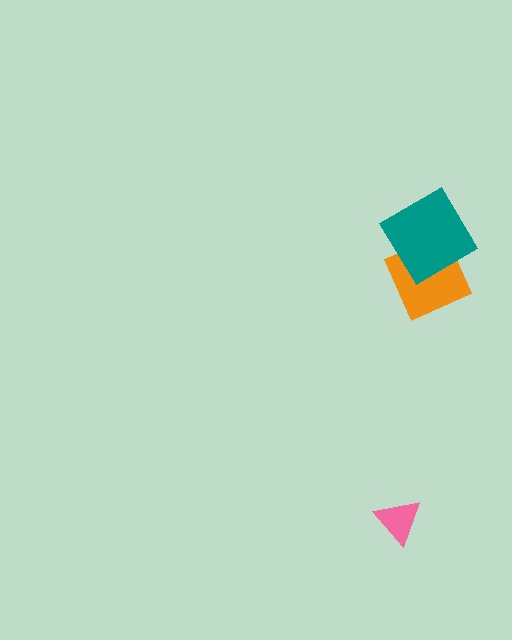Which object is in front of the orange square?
The teal diamond is in front of the orange square.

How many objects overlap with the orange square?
1 object overlaps with the orange square.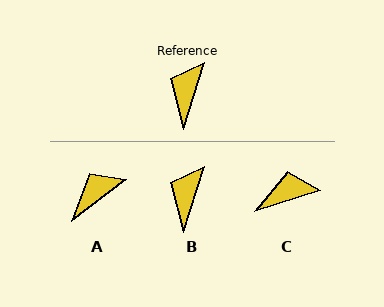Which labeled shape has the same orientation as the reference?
B.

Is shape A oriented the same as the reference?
No, it is off by about 35 degrees.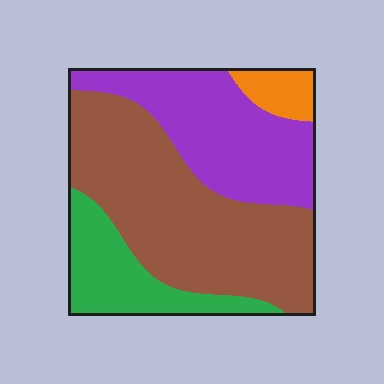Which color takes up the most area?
Brown, at roughly 50%.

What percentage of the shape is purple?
Purple takes up between a quarter and a half of the shape.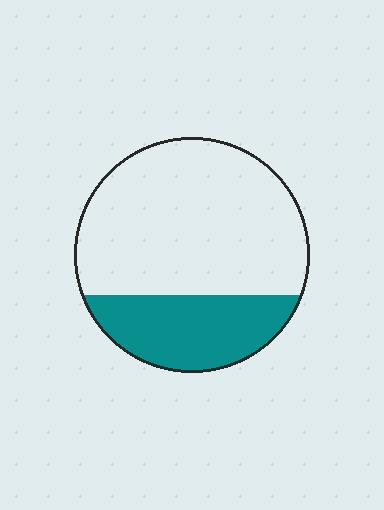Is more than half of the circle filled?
No.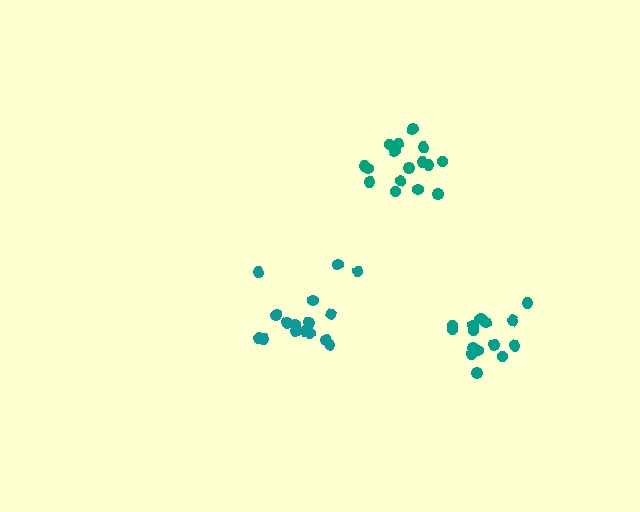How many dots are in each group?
Group 1: 16 dots, Group 2: 16 dots, Group 3: 15 dots (47 total).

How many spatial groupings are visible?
There are 3 spatial groupings.